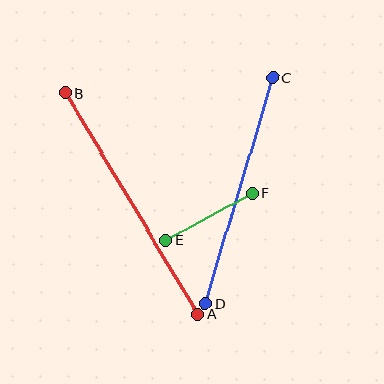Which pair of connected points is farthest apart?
Points A and B are farthest apart.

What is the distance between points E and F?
The distance is approximately 98 pixels.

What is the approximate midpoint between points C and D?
The midpoint is at approximately (239, 191) pixels.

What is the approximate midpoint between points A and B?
The midpoint is at approximately (132, 204) pixels.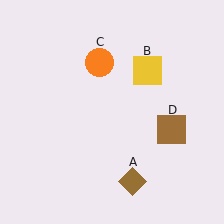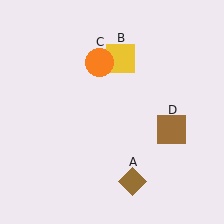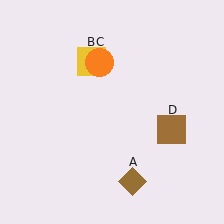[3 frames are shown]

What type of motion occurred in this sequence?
The yellow square (object B) rotated counterclockwise around the center of the scene.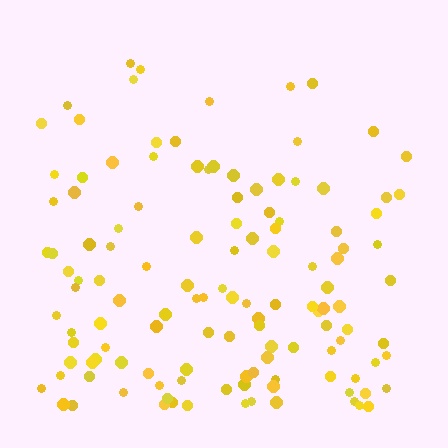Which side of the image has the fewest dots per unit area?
The top.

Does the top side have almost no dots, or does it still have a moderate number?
Still a moderate number, just noticeably fewer than the bottom.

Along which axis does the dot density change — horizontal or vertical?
Vertical.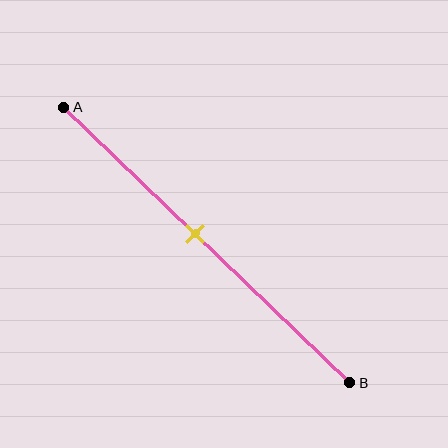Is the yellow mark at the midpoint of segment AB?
No, the mark is at about 45% from A, not at the 50% midpoint.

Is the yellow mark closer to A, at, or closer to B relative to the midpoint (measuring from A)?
The yellow mark is closer to point A than the midpoint of segment AB.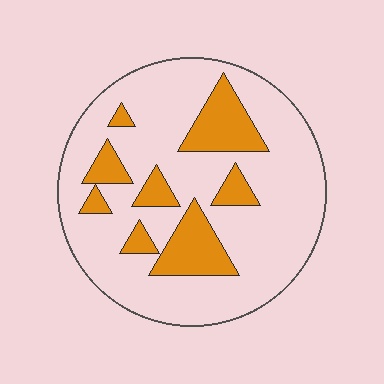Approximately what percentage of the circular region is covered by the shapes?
Approximately 20%.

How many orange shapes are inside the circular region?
8.